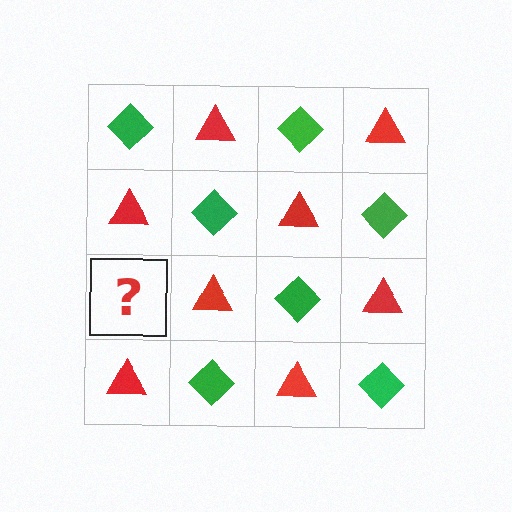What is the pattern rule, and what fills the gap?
The rule is that it alternates green diamond and red triangle in a checkerboard pattern. The gap should be filled with a green diamond.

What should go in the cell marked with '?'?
The missing cell should contain a green diamond.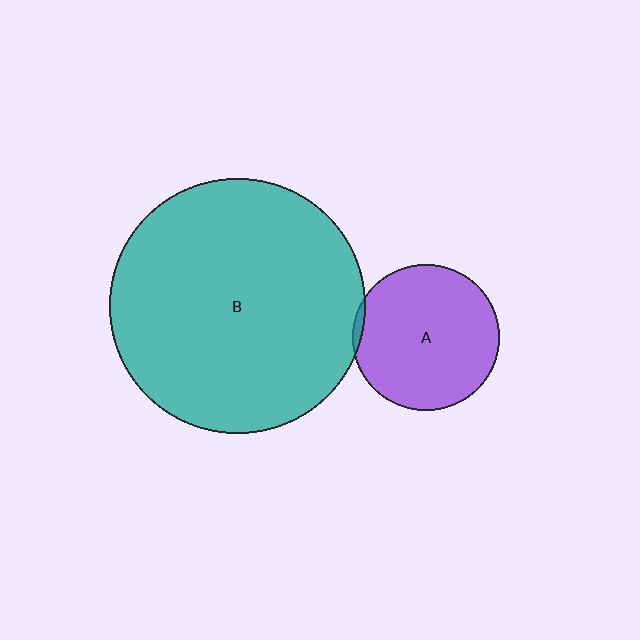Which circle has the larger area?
Circle B (teal).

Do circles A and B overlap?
Yes.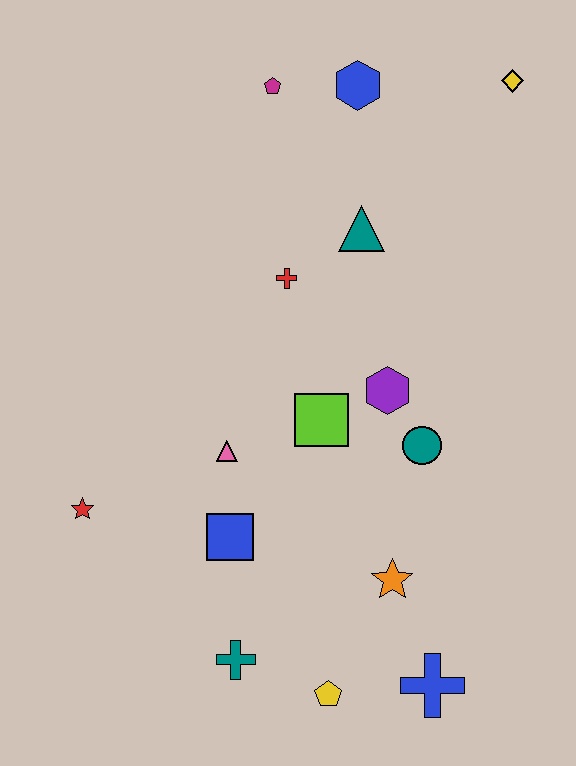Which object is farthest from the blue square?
The yellow diamond is farthest from the blue square.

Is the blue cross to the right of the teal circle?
Yes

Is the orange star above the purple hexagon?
No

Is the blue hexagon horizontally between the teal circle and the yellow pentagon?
Yes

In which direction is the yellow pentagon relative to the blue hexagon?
The yellow pentagon is below the blue hexagon.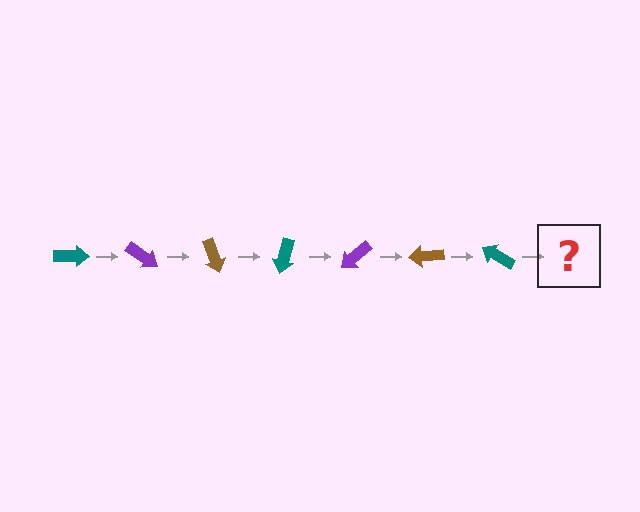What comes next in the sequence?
The next element should be a purple arrow, rotated 245 degrees from the start.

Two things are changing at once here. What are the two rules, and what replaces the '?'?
The two rules are that it rotates 35 degrees each step and the color cycles through teal, purple, and brown. The '?' should be a purple arrow, rotated 245 degrees from the start.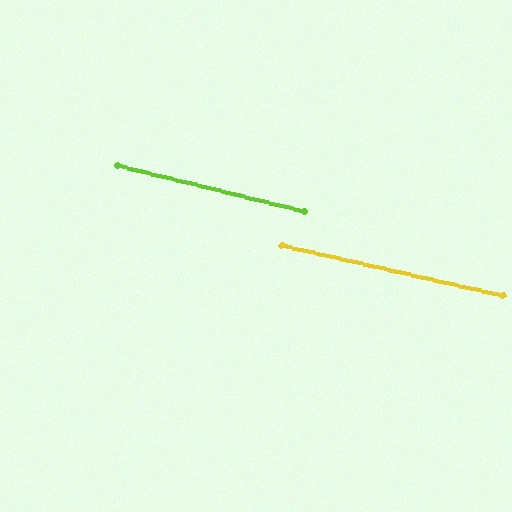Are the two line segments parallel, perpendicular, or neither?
Parallel — their directions differ by only 1.2°.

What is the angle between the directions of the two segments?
Approximately 1 degree.